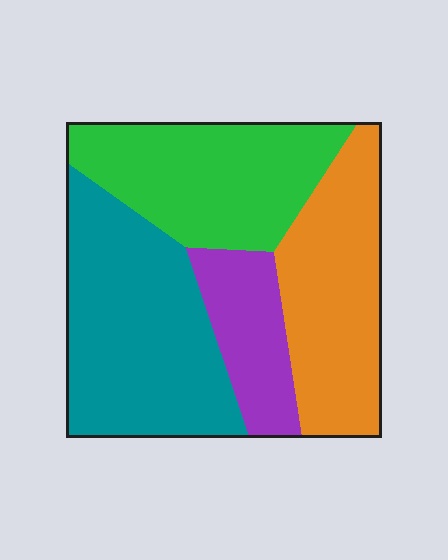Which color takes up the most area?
Teal, at roughly 35%.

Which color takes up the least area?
Purple, at roughly 15%.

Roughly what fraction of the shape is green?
Green takes up about one quarter (1/4) of the shape.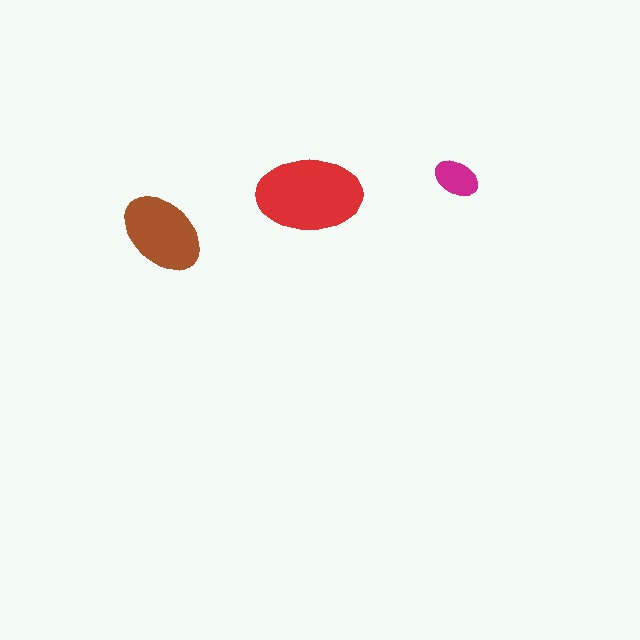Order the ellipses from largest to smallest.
the red one, the brown one, the magenta one.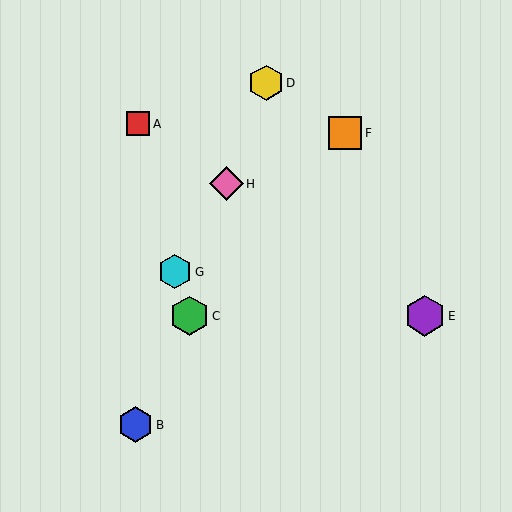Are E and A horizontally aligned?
No, E is at y≈316 and A is at y≈124.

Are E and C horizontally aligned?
Yes, both are at y≈316.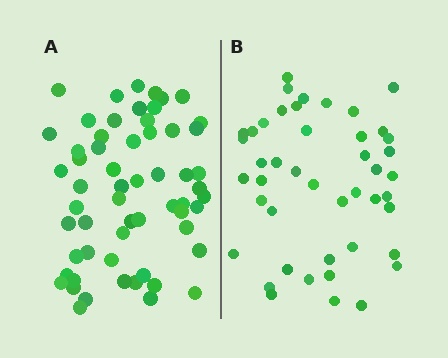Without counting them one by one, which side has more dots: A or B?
Region A (the left region) has more dots.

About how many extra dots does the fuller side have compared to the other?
Region A has approximately 15 more dots than region B.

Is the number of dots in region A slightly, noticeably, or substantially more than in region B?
Region A has noticeably more, but not dramatically so. The ratio is roughly 1.3 to 1.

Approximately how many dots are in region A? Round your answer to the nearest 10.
About 60 dots. (The exact count is 59, which rounds to 60.)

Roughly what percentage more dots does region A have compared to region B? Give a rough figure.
About 30% more.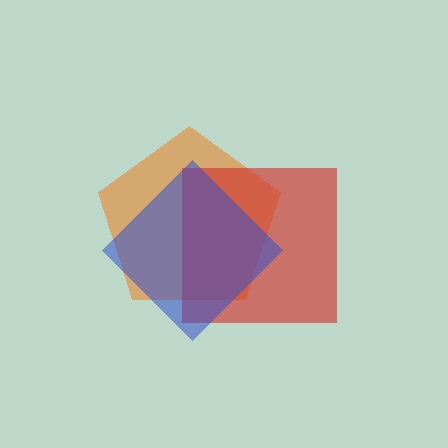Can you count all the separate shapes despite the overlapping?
Yes, there are 3 separate shapes.